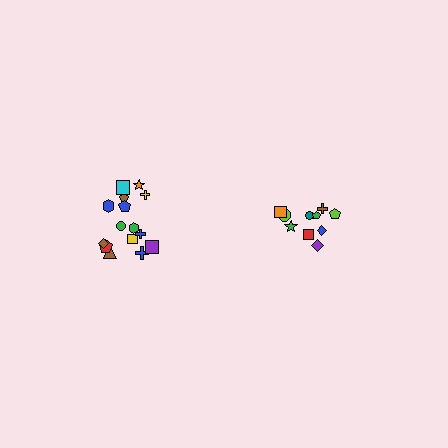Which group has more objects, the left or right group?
The left group.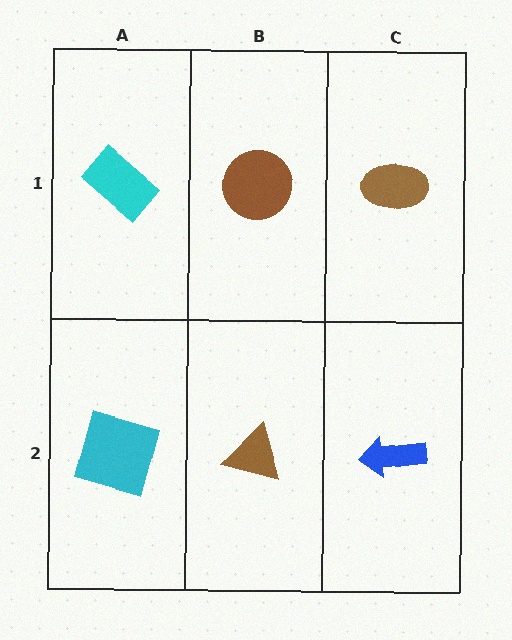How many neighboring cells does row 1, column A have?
2.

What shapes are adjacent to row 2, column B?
A brown circle (row 1, column B), a cyan square (row 2, column A), a blue arrow (row 2, column C).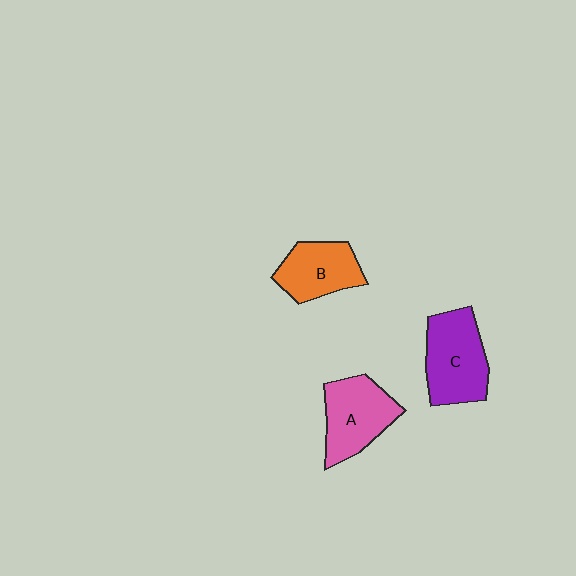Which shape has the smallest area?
Shape B (orange).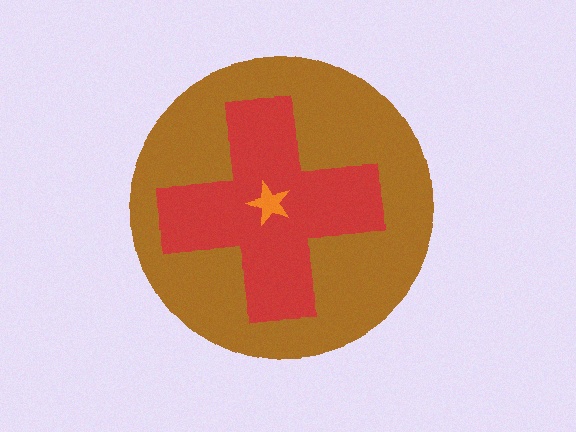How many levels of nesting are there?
3.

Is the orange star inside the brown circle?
Yes.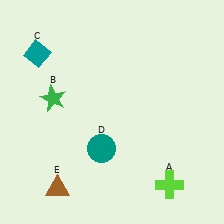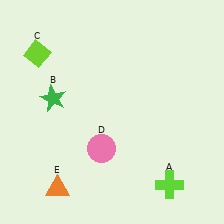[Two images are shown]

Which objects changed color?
C changed from teal to lime. D changed from teal to pink. E changed from brown to orange.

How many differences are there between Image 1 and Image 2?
There are 3 differences between the two images.